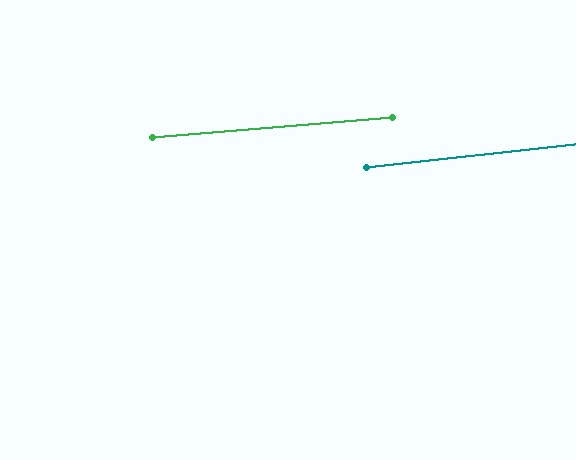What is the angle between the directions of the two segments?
Approximately 2 degrees.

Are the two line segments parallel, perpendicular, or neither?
Parallel — their directions differ by only 1.6°.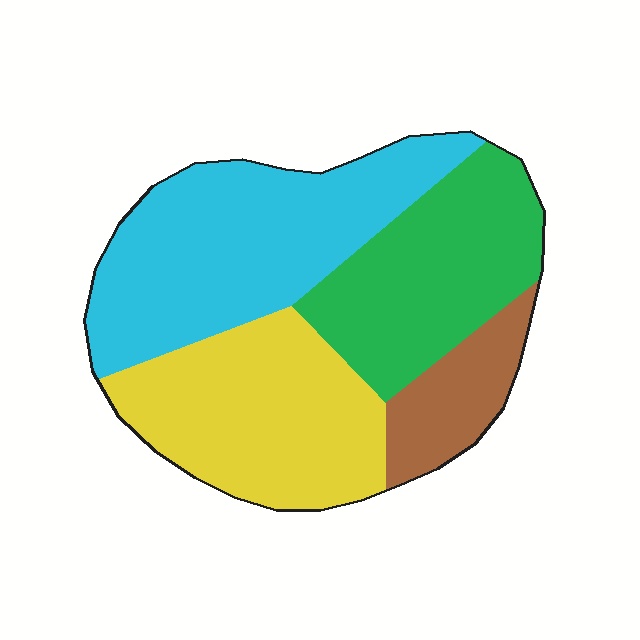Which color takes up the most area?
Cyan, at roughly 35%.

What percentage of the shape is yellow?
Yellow takes up about one quarter (1/4) of the shape.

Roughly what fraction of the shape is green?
Green covers roughly 25% of the shape.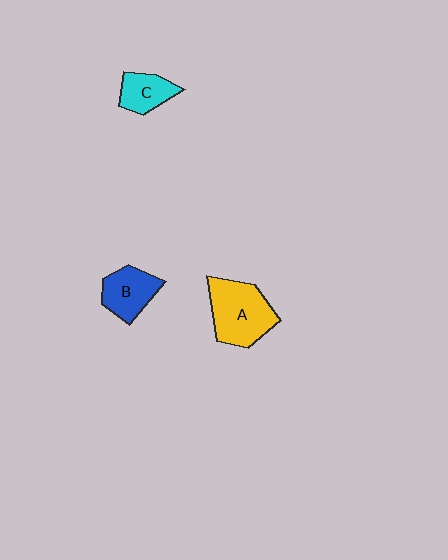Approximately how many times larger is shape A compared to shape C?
Approximately 1.9 times.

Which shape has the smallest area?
Shape C (cyan).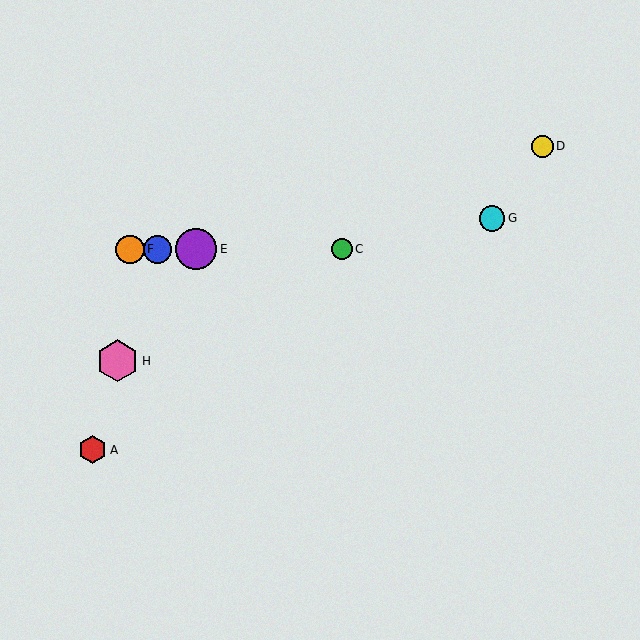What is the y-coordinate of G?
Object G is at y≈219.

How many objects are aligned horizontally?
4 objects (B, C, E, F) are aligned horizontally.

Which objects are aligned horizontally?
Objects B, C, E, F are aligned horizontally.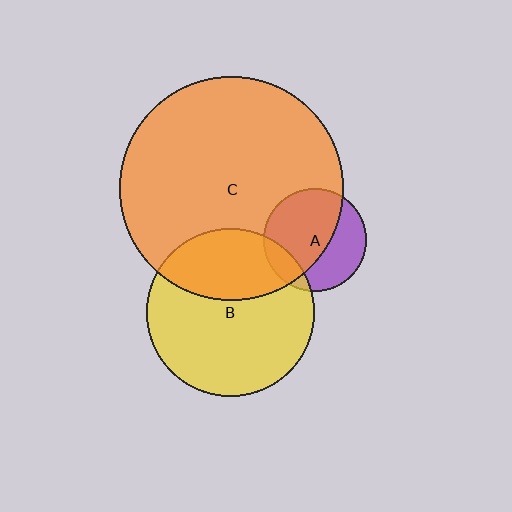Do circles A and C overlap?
Yes.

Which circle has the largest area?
Circle C (orange).